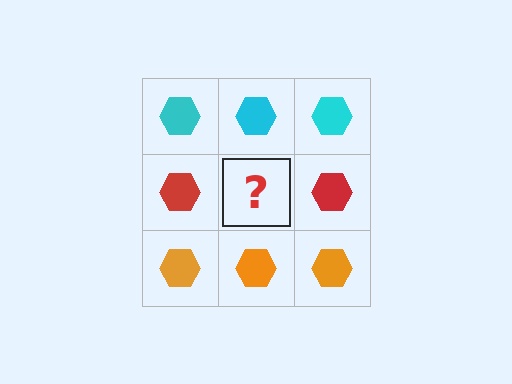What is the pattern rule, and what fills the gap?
The rule is that each row has a consistent color. The gap should be filled with a red hexagon.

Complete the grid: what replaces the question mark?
The question mark should be replaced with a red hexagon.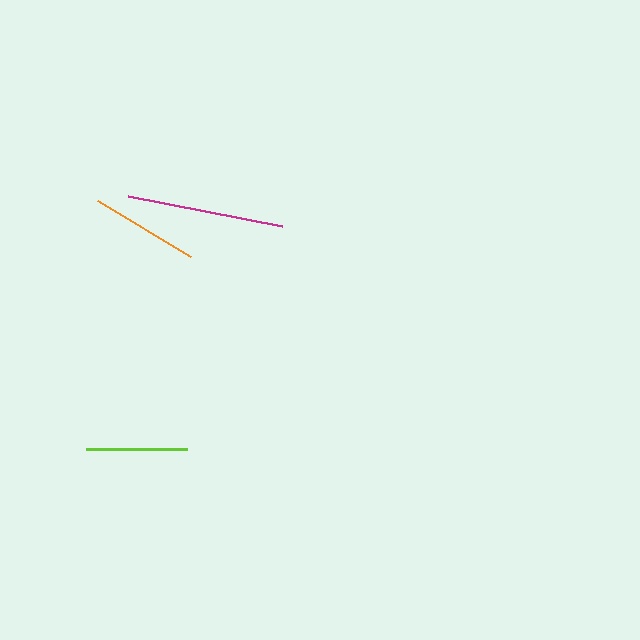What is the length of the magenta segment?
The magenta segment is approximately 158 pixels long.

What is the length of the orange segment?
The orange segment is approximately 109 pixels long.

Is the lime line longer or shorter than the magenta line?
The magenta line is longer than the lime line.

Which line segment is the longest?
The magenta line is the longest at approximately 158 pixels.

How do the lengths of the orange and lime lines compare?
The orange and lime lines are approximately the same length.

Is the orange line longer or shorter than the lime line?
The orange line is longer than the lime line.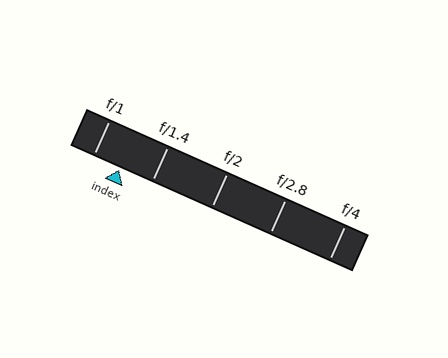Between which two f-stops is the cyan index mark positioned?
The index mark is between f/1 and f/1.4.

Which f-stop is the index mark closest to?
The index mark is closest to f/1.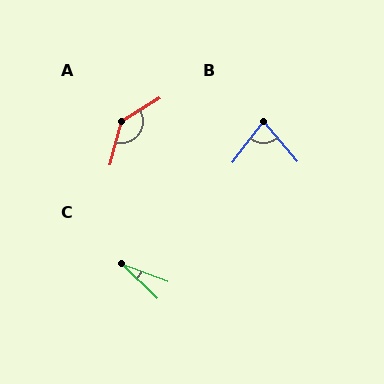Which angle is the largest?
A, at approximately 136 degrees.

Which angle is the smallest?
C, at approximately 23 degrees.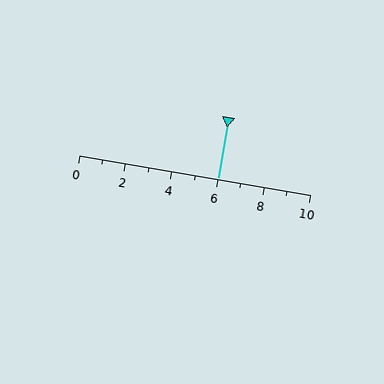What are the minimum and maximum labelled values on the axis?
The axis runs from 0 to 10.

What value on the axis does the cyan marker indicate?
The marker indicates approximately 6.